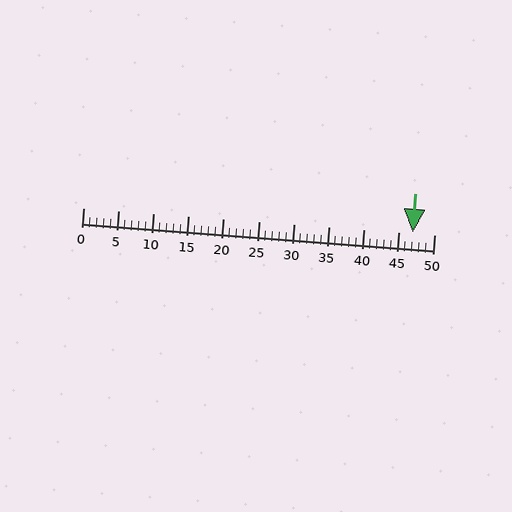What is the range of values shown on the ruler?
The ruler shows values from 0 to 50.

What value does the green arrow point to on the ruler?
The green arrow points to approximately 47.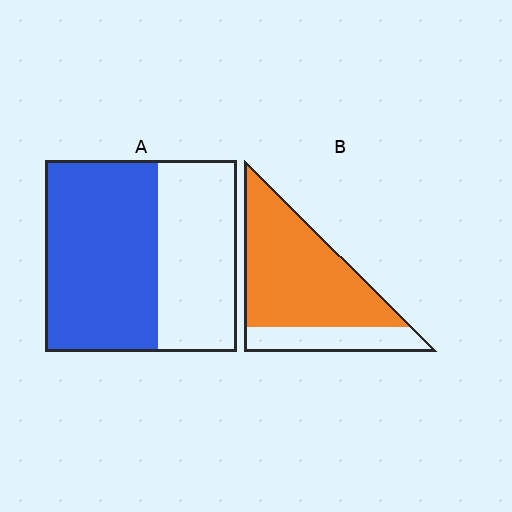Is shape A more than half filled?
Yes.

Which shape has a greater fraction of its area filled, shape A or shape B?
Shape B.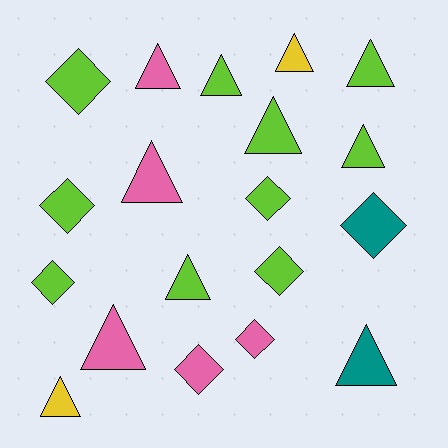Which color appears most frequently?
Lime, with 10 objects.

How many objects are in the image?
There are 19 objects.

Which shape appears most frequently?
Triangle, with 11 objects.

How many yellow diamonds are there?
There are no yellow diamonds.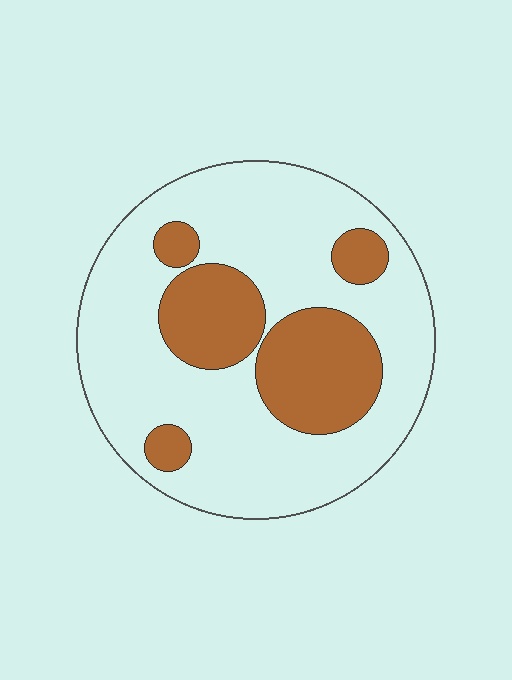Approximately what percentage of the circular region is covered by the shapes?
Approximately 30%.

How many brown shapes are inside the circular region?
5.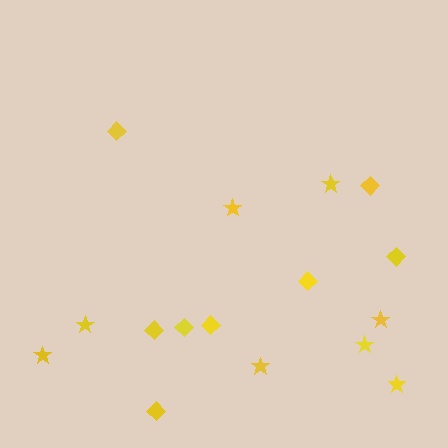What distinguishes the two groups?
There are 2 groups: one group of stars (8) and one group of diamonds (8).